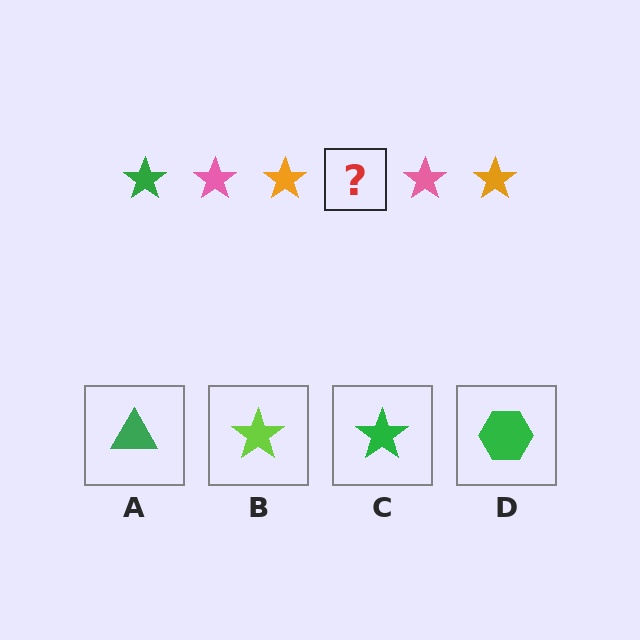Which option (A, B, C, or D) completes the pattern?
C.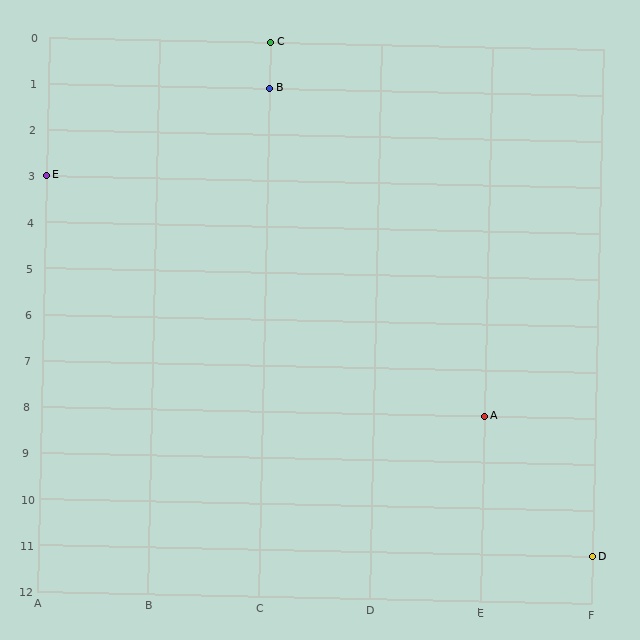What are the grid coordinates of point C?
Point C is at grid coordinates (C, 0).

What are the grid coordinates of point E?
Point E is at grid coordinates (A, 3).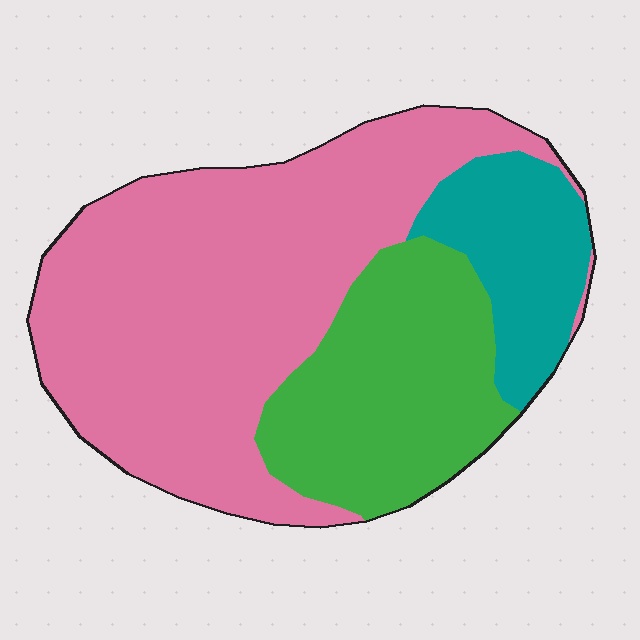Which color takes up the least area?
Teal, at roughly 15%.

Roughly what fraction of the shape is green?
Green covers around 25% of the shape.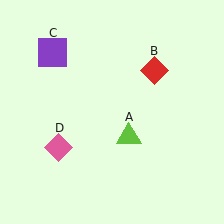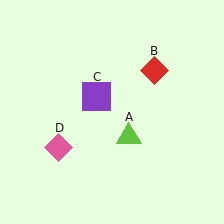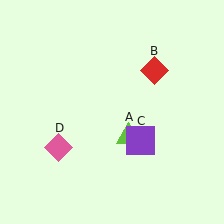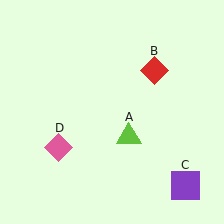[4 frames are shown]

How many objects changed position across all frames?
1 object changed position: purple square (object C).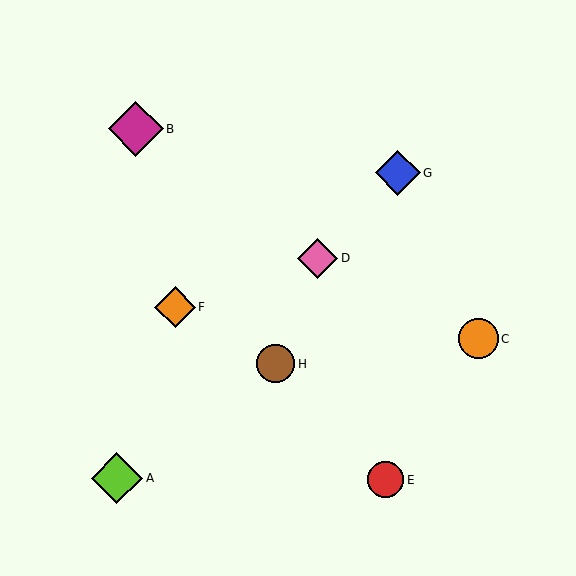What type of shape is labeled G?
Shape G is a blue diamond.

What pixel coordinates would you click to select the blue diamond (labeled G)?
Click at (398, 173) to select the blue diamond G.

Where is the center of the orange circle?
The center of the orange circle is at (478, 339).